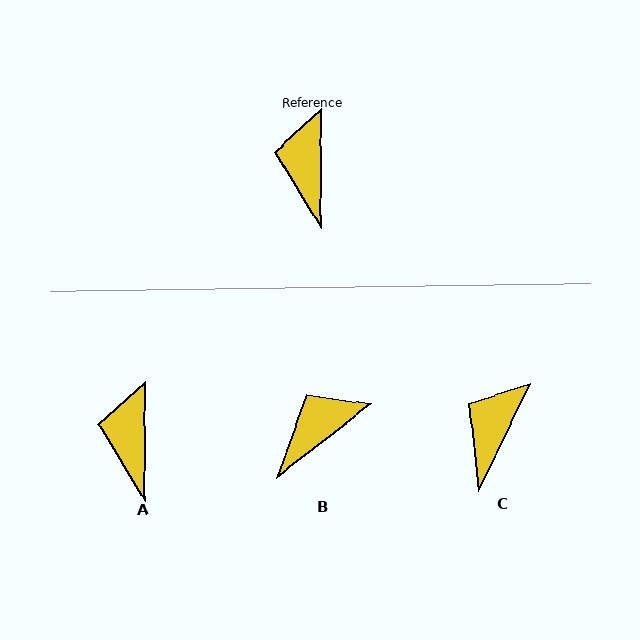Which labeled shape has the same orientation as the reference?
A.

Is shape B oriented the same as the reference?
No, it is off by about 51 degrees.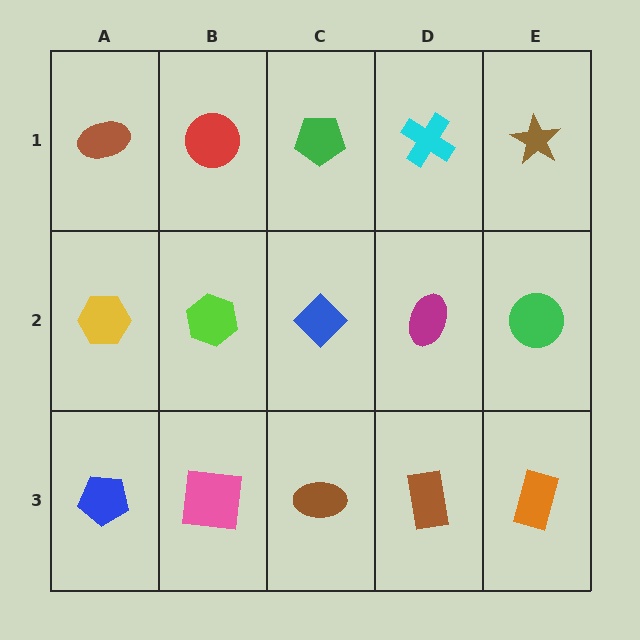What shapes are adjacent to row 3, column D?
A magenta ellipse (row 2, column D), a brown ellipse (row 3, column C), an orange rectangle (row 3, column E).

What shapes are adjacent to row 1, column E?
A green circle (row 2, column E), a cyan cross (row 1, column D).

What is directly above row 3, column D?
A magenta ellipse.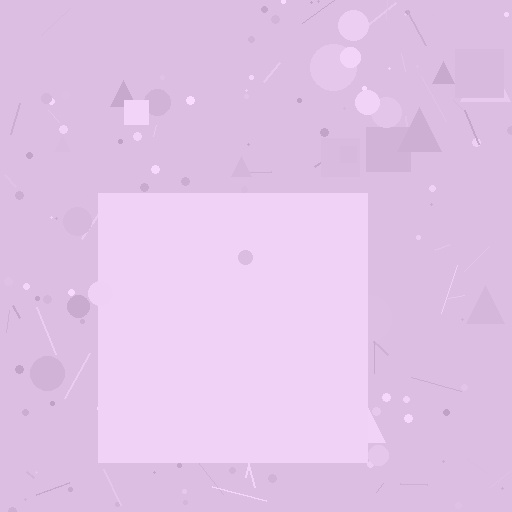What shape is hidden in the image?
A square is hidden in the image.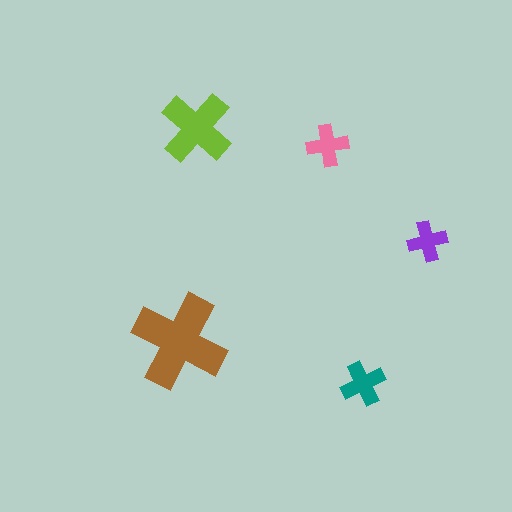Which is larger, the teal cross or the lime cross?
The lime one.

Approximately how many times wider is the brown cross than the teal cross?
About 2 times wider.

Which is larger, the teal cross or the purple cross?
The teal one.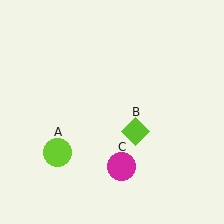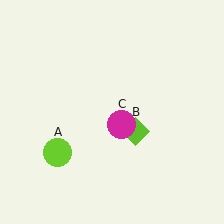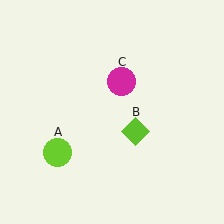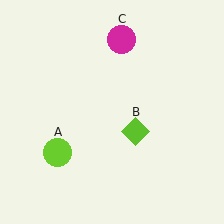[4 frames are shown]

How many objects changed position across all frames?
1 object changed position: magenta circle (object C).